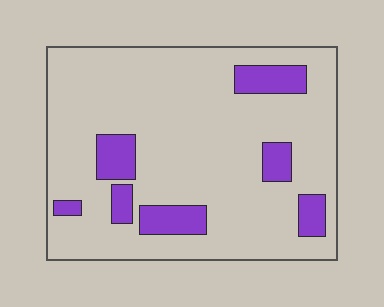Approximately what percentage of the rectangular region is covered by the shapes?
Approximately 15%.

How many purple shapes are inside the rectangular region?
7.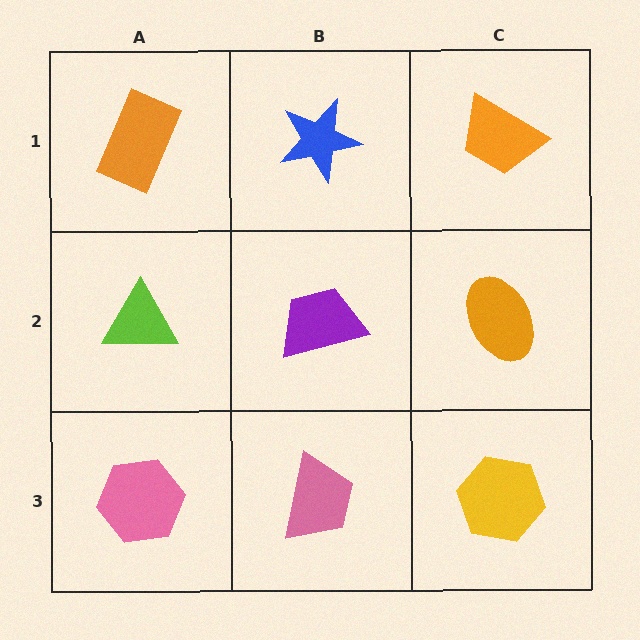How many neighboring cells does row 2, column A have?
3.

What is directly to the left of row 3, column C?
A pink trapezoid.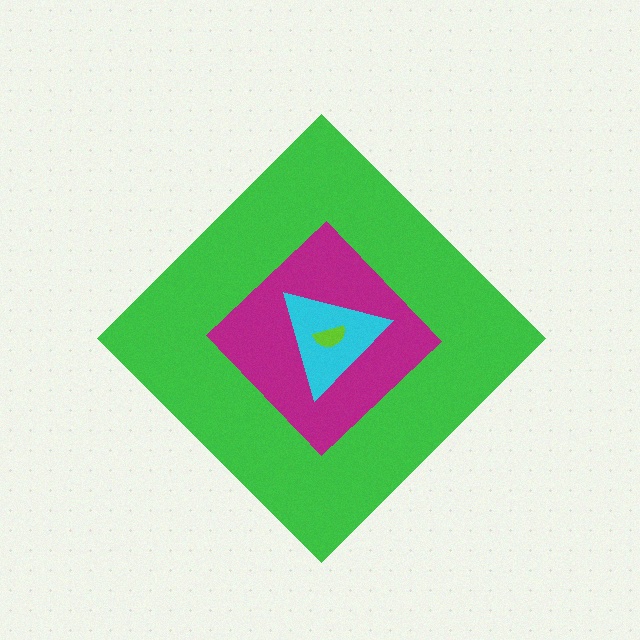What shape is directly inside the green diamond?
The magenta diamond.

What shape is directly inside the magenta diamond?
The cyan triangle.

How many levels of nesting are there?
4.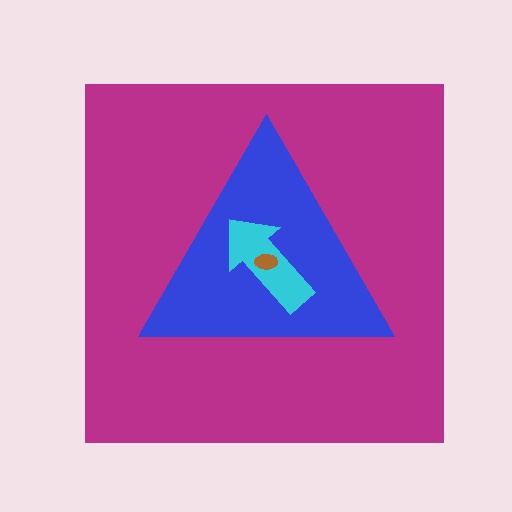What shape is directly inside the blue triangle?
The cyan arrow.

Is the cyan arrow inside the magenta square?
Yes.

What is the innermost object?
The brown ellipse.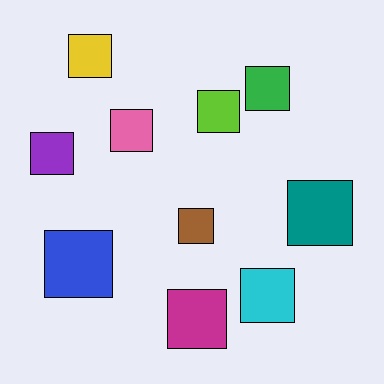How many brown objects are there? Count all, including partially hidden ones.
There is 1 brown object.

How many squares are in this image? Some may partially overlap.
There are 10 squares.